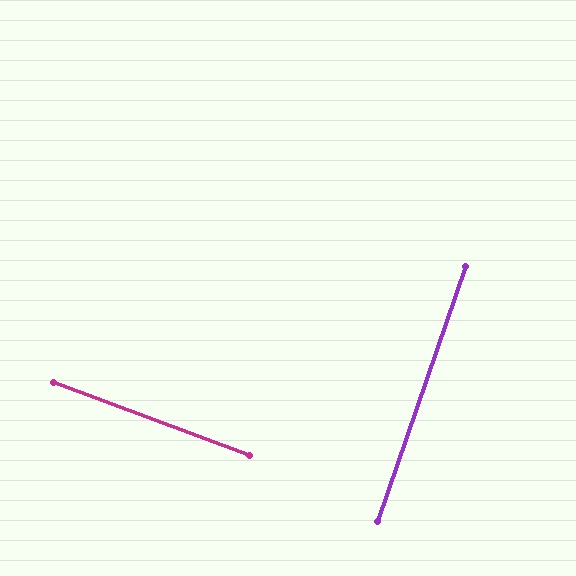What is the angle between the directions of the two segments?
Approximately 89 degrees.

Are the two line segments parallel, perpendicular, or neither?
Perpendicular — they meet at approximately 89°.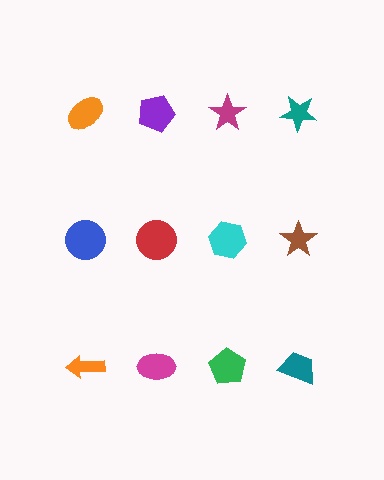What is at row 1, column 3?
A magenta star.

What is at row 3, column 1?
An orange arrow.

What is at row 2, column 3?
A cyan hexagon.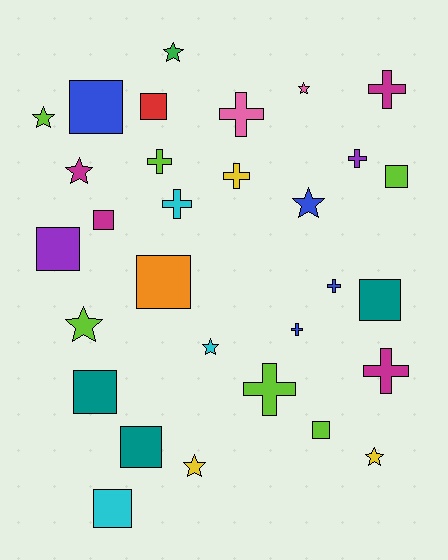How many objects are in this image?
There are 30 objects.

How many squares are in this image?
There are 11 squares.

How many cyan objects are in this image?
There are 3 cyan objects.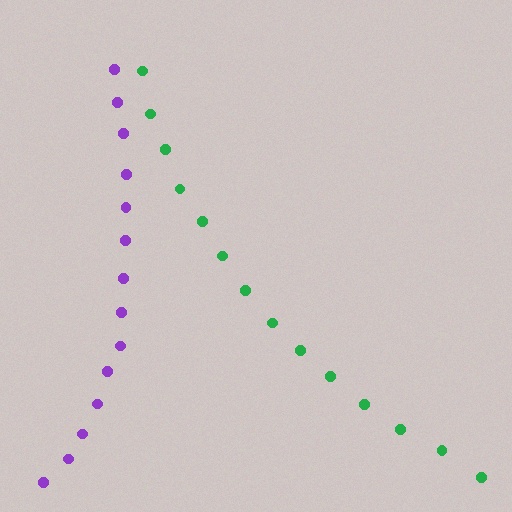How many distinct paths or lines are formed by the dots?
There are 2 distinct paths.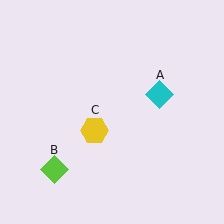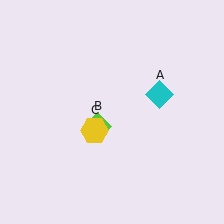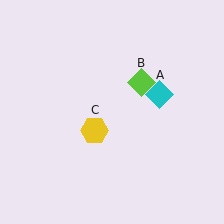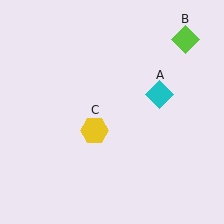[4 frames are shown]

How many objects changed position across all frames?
1 object changed position: lime diamond (object B).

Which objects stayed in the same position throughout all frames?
Cyan diamond (object A) and yellow hexagon (object C) remained stationary.